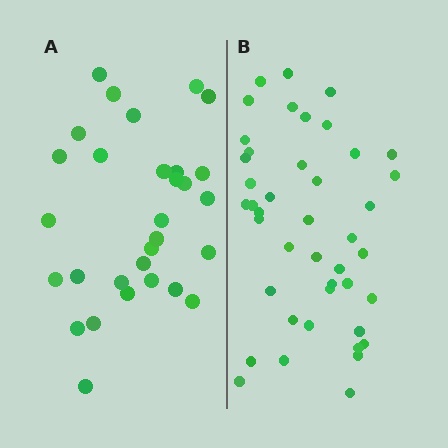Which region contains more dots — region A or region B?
Region B (the right region) has more dots.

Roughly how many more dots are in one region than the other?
Region B has approximately 15 more dots than region A.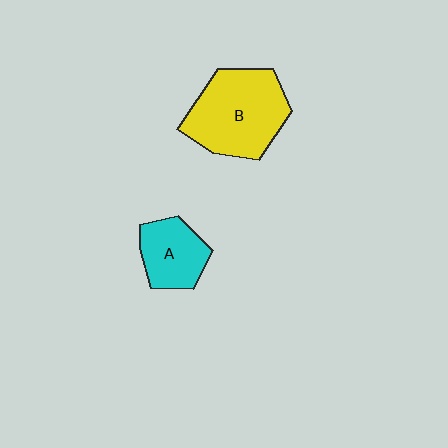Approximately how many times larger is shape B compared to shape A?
Approximately 1.8 times.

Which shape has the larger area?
Shape B (yellow).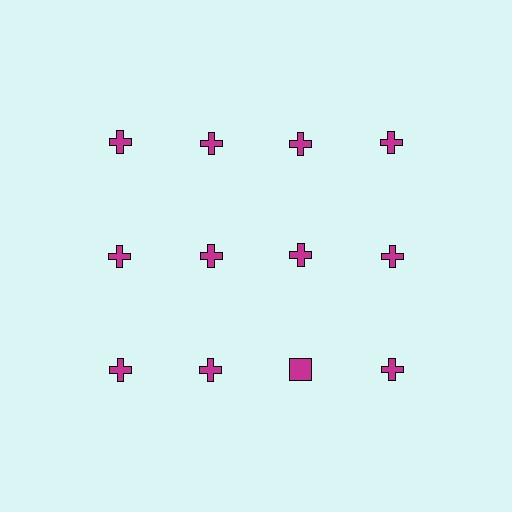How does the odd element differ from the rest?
It has a different shape: square instead of cross.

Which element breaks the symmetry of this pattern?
The magenta square in the third row, center column breaks the symmetry. All other shapes are magenta crosses.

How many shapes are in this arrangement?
There are 12 shapes arranged in a grid pattern.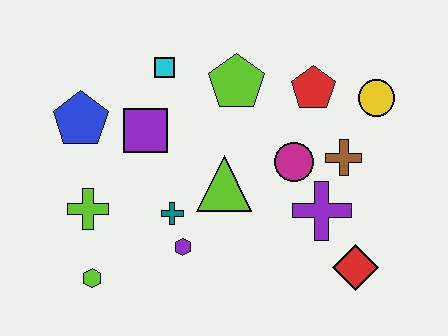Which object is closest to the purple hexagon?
The teal cross is closest to the purple hexagon.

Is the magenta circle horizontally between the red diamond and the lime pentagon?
Yes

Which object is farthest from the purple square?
The red diamond is farthest from the purple square.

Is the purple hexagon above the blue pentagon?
No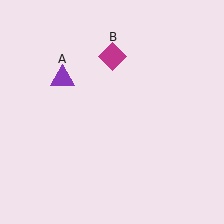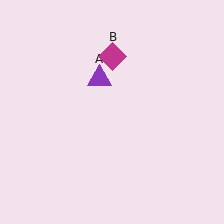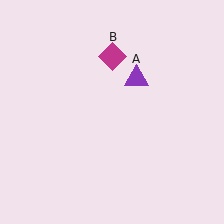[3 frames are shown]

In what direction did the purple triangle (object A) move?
The purple triangle (object A) moved right.